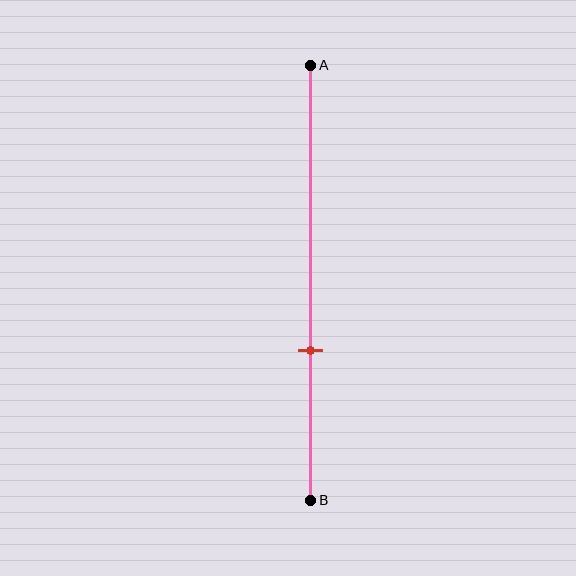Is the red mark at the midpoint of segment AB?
No, the mark is at about 65% from A, not at the 50% midpoint.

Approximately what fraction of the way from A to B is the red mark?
The red mark is approximately 65% of the way from A to B.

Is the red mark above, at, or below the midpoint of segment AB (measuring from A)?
The red mark is below the midpoint of segment AB.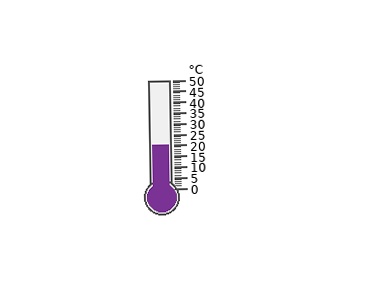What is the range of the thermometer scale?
The thermometer scale ranges from 0°C to 50°C.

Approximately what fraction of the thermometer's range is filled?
The thermometer is filled to approximately 40% of its range.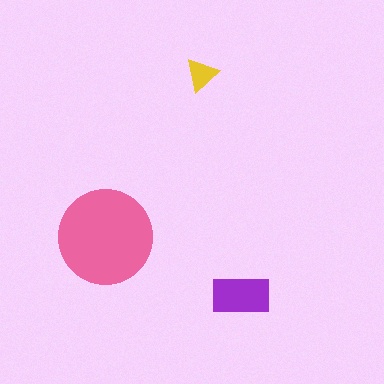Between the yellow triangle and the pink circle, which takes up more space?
The pink circle.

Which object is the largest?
The pink circle.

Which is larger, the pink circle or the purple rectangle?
The pink circle.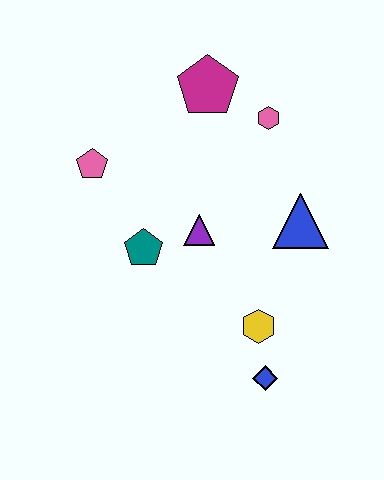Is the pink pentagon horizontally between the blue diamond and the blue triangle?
No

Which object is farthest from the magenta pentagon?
The blue diamond is farthest from the magenta pentagon.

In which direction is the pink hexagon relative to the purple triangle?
The pink hexagon is above the purple triangle.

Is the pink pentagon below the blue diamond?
No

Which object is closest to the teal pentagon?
The purple triangle is closest to the teal pentagon.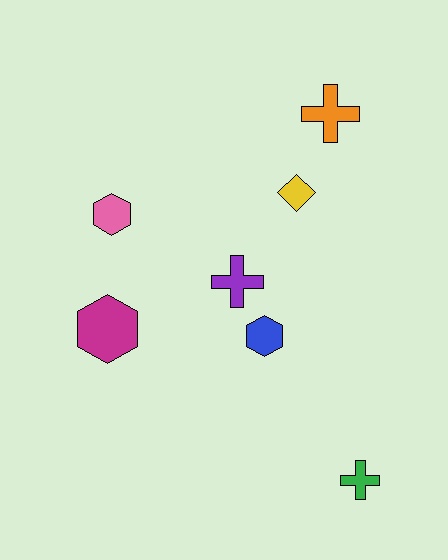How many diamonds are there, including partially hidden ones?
There is 1 diamond.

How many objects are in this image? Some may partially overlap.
There are 7 objects.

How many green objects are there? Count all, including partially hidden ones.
There is 1 green object.